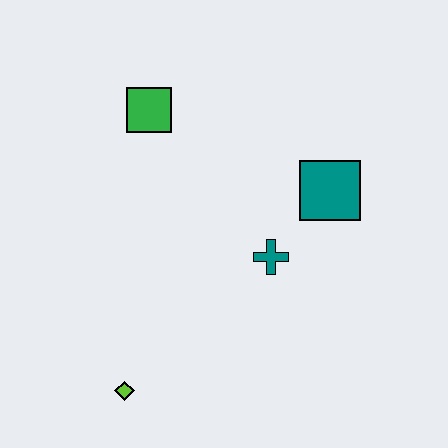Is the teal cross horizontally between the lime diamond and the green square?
No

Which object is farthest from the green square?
The lime diamond is farthest from the green square.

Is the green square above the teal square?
Yes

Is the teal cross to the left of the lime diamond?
No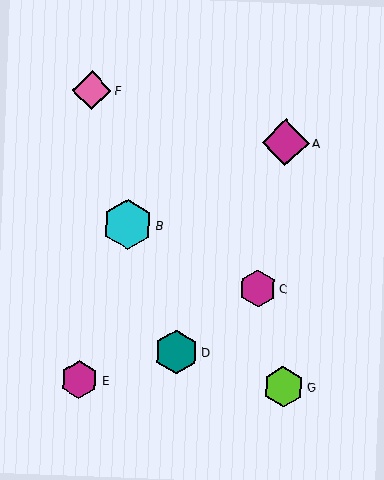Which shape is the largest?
The cyan hexagon (labeled B) is the largest.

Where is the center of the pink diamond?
The center of the pink diamond is at (92, 90).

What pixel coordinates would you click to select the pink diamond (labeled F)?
Click at (92, 90) to select the pink diamond F.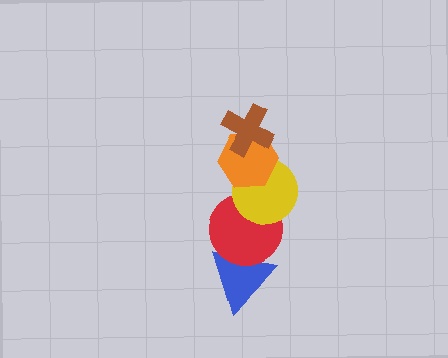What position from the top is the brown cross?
The brown cross is 1st from the top.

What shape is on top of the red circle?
The yellow circle is on top of the red circle.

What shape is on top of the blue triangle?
The red circle is on top of the blue triangle.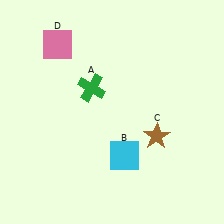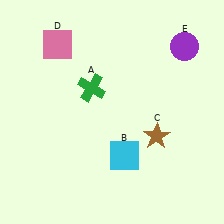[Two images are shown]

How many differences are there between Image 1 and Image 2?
There is 1 difference between the two images.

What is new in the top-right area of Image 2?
A purple circle (E) was added in the top-right area of Image 2.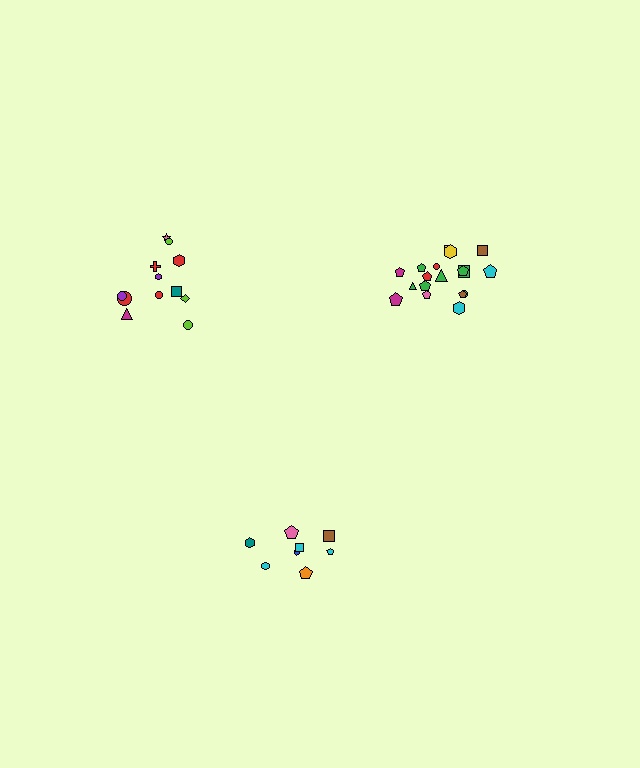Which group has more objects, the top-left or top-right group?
The top-right group.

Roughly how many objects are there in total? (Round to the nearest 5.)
Roughly 40 objects in total.